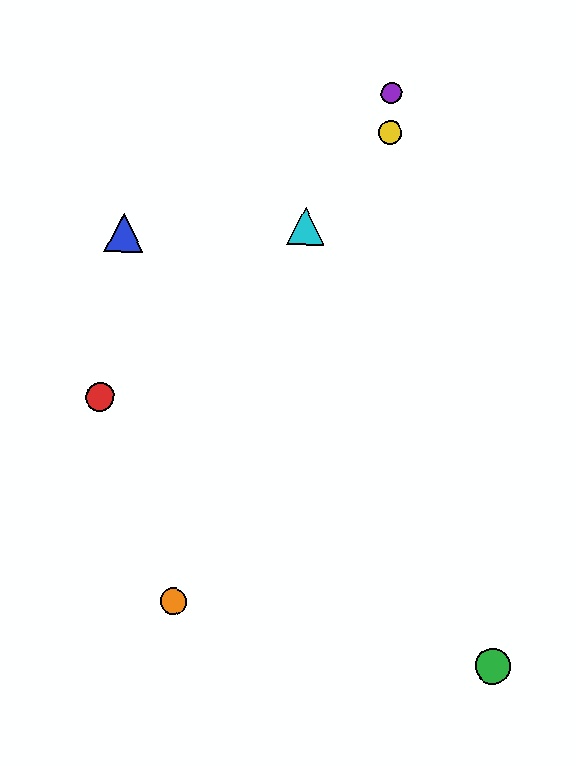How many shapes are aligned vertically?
2 shapes (the yellow circle, the purple circle) are aligned vertically.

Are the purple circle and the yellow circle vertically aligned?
Yes, both are at x≈392.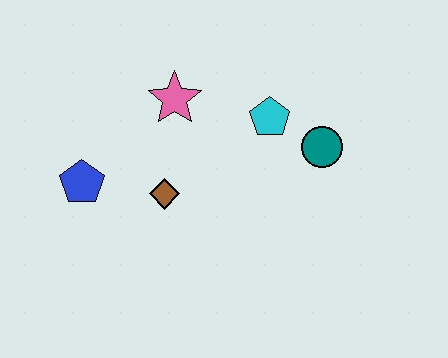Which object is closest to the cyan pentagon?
The teal circle is closest to the cyan pentagon.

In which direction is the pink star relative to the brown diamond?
The pink star is above the brown diamond.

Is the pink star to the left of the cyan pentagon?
Yes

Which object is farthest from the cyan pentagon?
The blue pentagon is farthest from the cyan pentagon.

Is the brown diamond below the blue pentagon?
Yes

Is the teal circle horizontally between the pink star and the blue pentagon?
No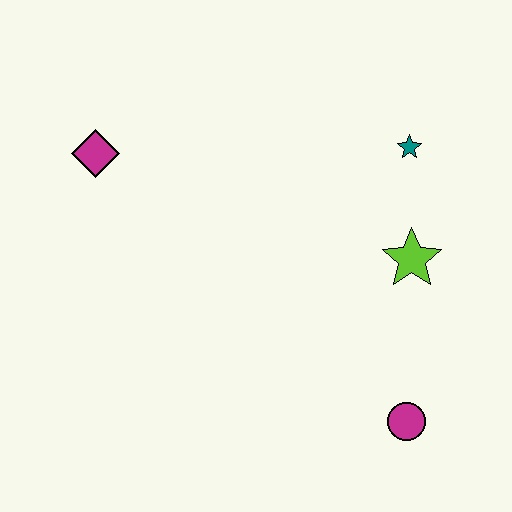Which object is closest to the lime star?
The teal star is closest to the lime star.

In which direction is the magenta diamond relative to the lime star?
The magenta diamond is to the left of the lime star.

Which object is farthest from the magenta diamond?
The magenta circle is farthest from the magenta diamond.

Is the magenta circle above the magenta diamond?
No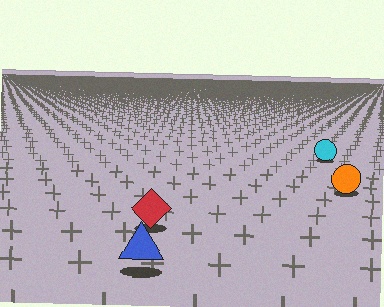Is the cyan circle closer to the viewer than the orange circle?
No. The orange circle is closer — you can tell from the texture gradient: the ground texture is coarser near it.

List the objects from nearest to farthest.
From nearest to farthest: the blue triangle, the red diamond, the orange circle, the cyan circle.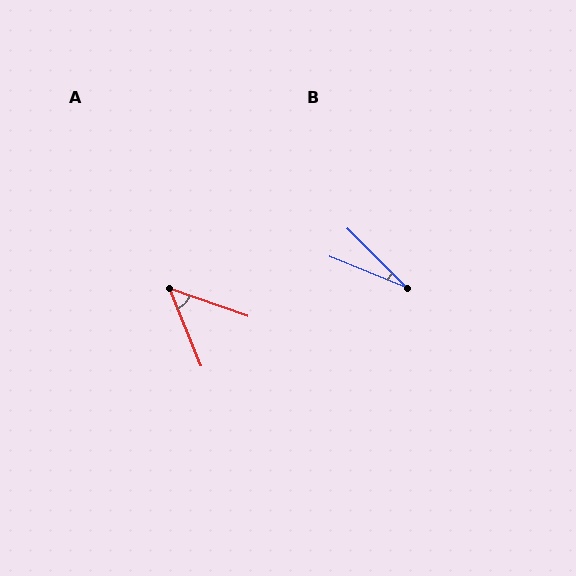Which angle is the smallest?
B, at approximately 23 degrees.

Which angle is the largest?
A, at approximately 49 degrees.